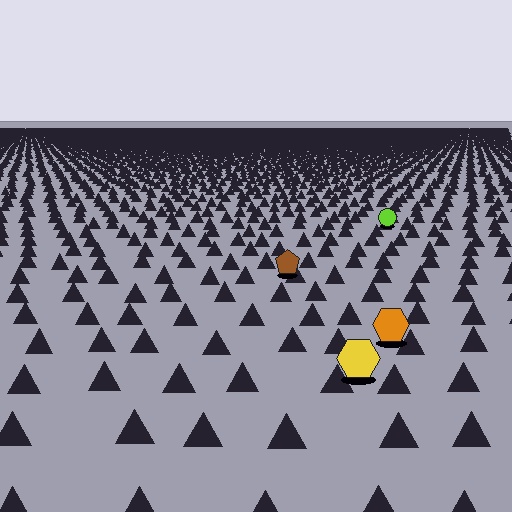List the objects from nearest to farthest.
From nearest to farthest: the yellow hexagon, the orange hexagon, the brown pentagon, the lime circle.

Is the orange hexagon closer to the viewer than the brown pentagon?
Yes. The orange hexagon is closer — you can tell from the texture gradient: the ground texture is coarser near it.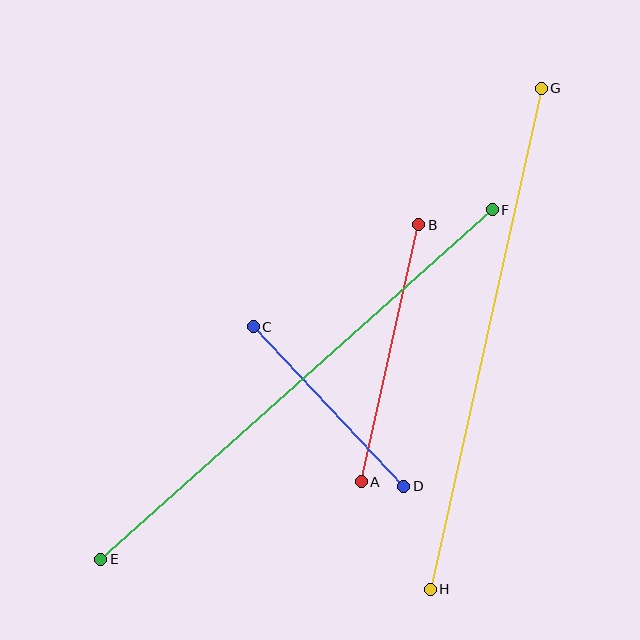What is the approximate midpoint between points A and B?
The midpoint is at approximately (390, 353) pixels.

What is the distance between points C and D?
The distance is approximately 219 pixels.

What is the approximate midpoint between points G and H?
The midpoint is at approximately (486, 339) pixels.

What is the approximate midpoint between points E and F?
The midpoint is at approximately (297, 384) pixels.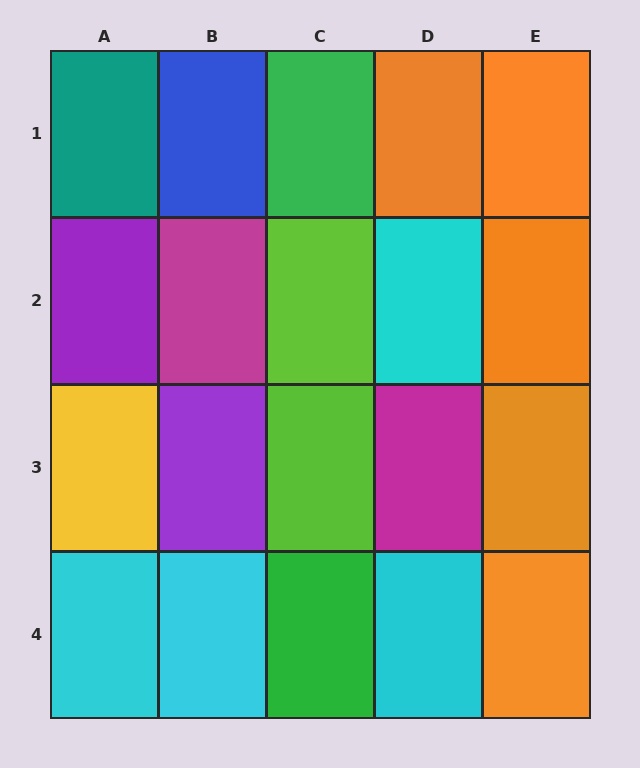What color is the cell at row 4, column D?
Cyan.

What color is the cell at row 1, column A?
Teal.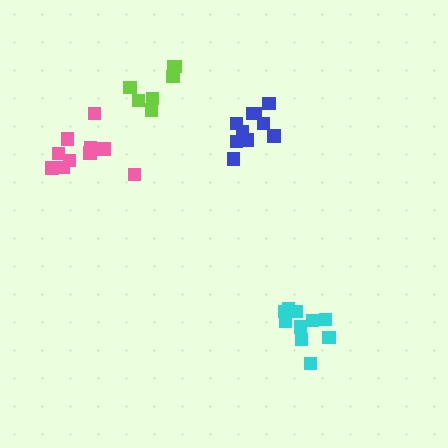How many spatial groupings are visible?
There are 4 spatial groupings.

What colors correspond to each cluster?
The clusters are colored: pink, cyan, lime, blue.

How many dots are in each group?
Group 1: 10 dots, Group 2: 10 dots, Group 3: 7 dots, Group 4: 10 dots (37 total).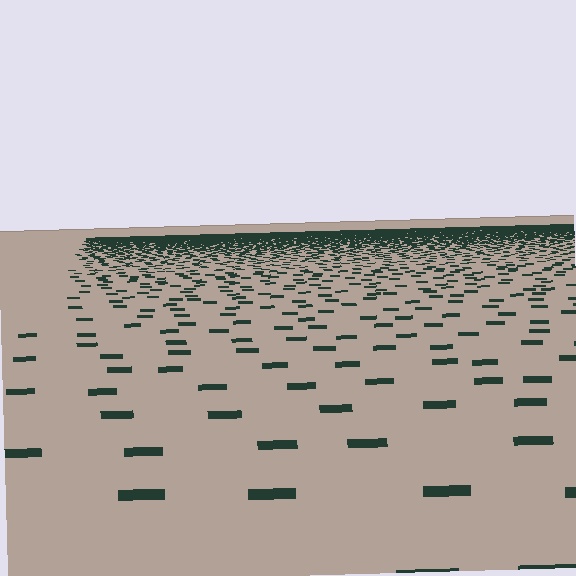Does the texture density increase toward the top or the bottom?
Density increases toward the top.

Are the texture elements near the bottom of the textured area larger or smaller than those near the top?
Larger. Near the bottom, elements are closer to the viewer and appear at a bigger on-screen size.